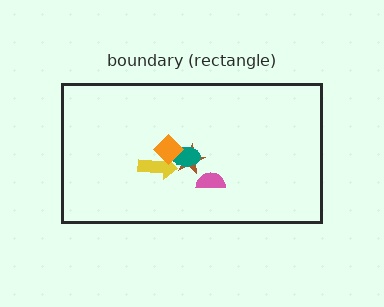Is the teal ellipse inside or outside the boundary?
Inside.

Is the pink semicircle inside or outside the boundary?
Inside.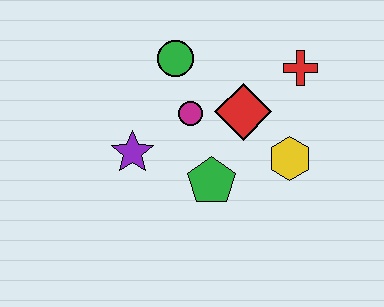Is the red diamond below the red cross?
Yes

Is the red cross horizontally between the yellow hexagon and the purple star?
No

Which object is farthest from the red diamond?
The purple star is farthest from the red diamond.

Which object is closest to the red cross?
The red diamond is closest to the red cross.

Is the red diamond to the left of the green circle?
No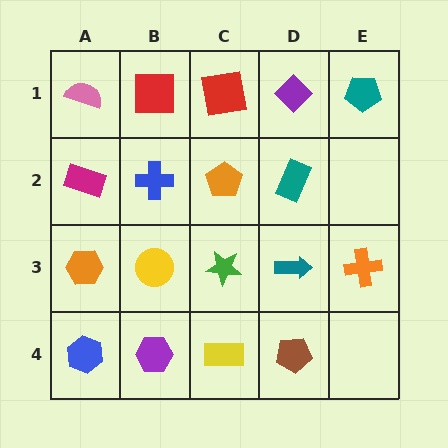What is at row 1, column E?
A teal pentagon.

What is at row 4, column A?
A blue hexagon.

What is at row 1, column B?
A red square.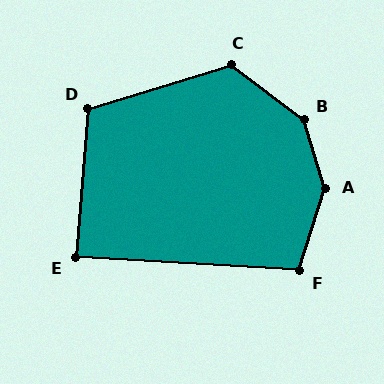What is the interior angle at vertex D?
Approximately 112 degrees (obtuse).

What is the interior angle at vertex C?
Approximately 126 degrees (obtuse).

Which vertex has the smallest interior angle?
E, at approximately 89 degrees.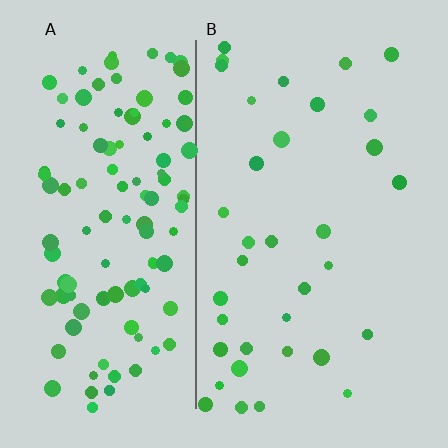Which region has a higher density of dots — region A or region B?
A (the left).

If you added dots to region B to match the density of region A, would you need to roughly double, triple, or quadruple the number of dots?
Approximately triple.